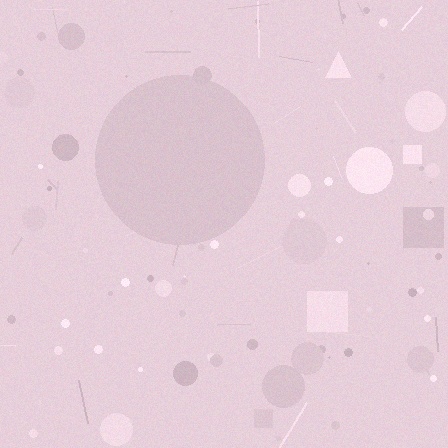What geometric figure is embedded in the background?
A circle is embedded in the background.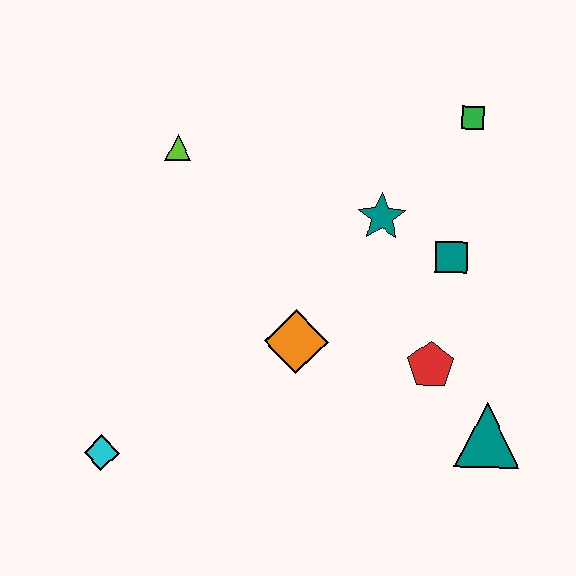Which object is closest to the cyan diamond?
The orange diamond is closest to the cyan diamond.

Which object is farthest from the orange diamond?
The green square is farthest from the orange diamond.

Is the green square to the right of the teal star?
Yes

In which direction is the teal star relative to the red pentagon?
The teal star is above the red pentagon.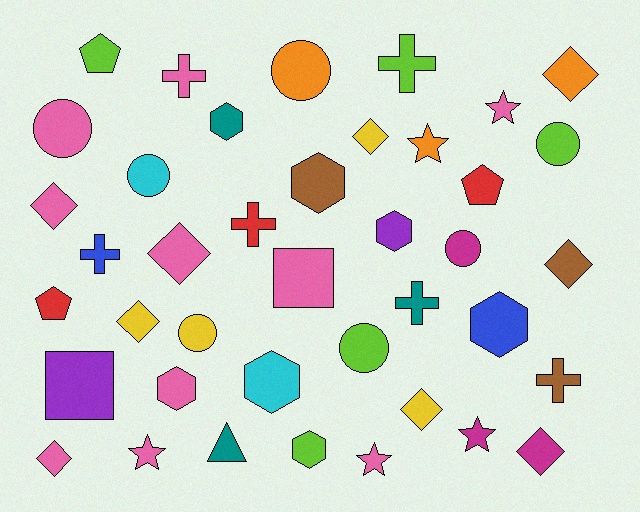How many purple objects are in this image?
There are 2 purple objects.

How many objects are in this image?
There are 40 objects.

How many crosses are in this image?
There are 6 crosses.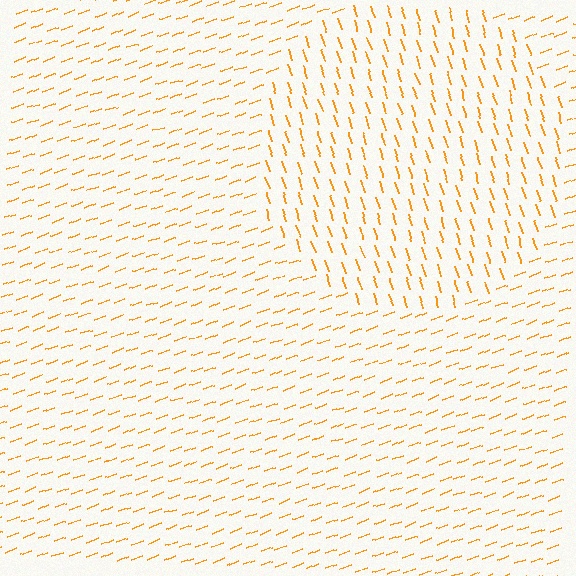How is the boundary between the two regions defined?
The boundary is defined purely by a change in line orientation (approximately 87 degrees difference). All lines are the same color and thickness.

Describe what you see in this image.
The image is filled with small orange line segments. A circle region in the image has lines oriented differently from the surrounding lines, creating a visible texture boundary.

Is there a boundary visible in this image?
Yes, there is a texture boundary formed by a change in line orientation.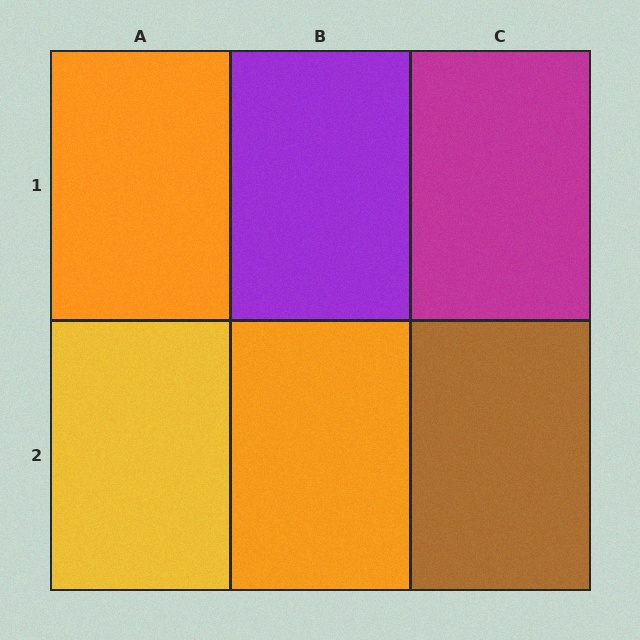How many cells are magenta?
1 cell is magenta.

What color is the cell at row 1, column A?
Orange.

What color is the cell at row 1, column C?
Magenta.